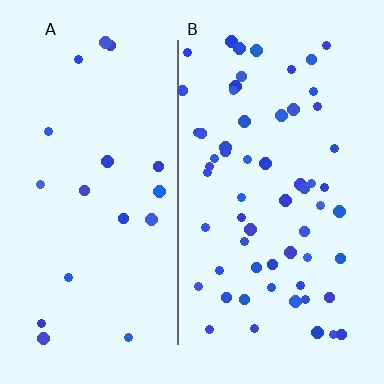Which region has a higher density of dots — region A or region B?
B (the right).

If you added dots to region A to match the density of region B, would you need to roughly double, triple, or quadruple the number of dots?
Approximately triple.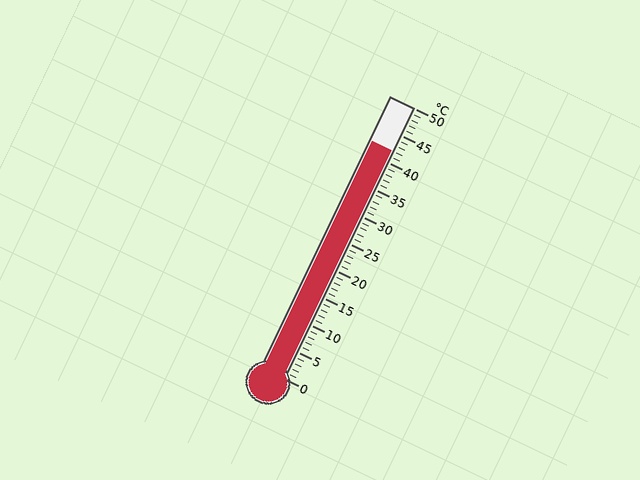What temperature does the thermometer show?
The thermometer shows approximately 42°C.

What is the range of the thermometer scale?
The thermometer scale ranges from 0°C to 50°C.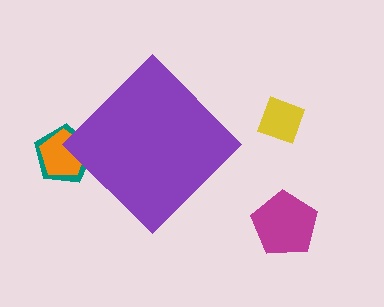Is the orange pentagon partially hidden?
Yes, the orange pentagon is partially hidden behind the purple diamond.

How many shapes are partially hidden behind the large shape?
2 shapes are partially hidden.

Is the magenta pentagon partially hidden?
No, the magenta pentagon is fully visible.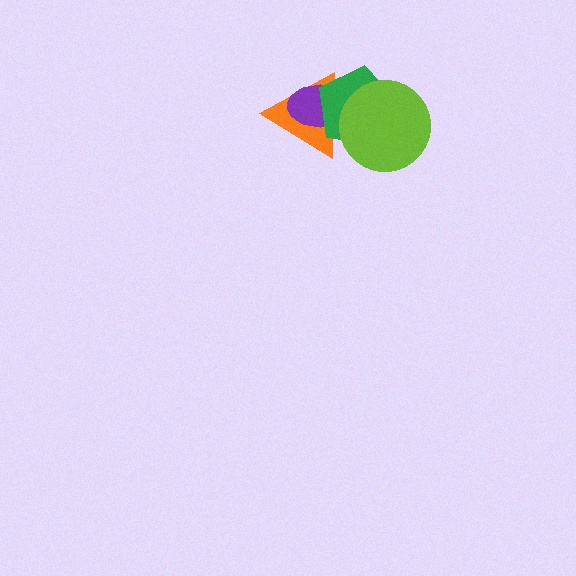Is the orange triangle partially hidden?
Yes, it is partially covered by another shape.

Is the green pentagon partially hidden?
Yes, it is partially covered by another shape.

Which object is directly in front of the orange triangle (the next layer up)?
The purple ellipse is directly in front of the orange triangle.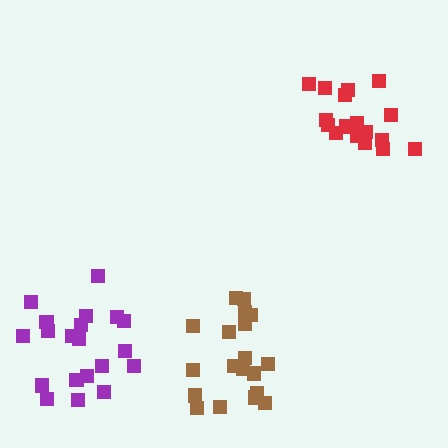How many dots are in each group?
Group 1: 17 dots, Group 2: 19 dots, Group 3: 20 dots (56 total).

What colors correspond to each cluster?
The clusters are colored: red, brown, purple.